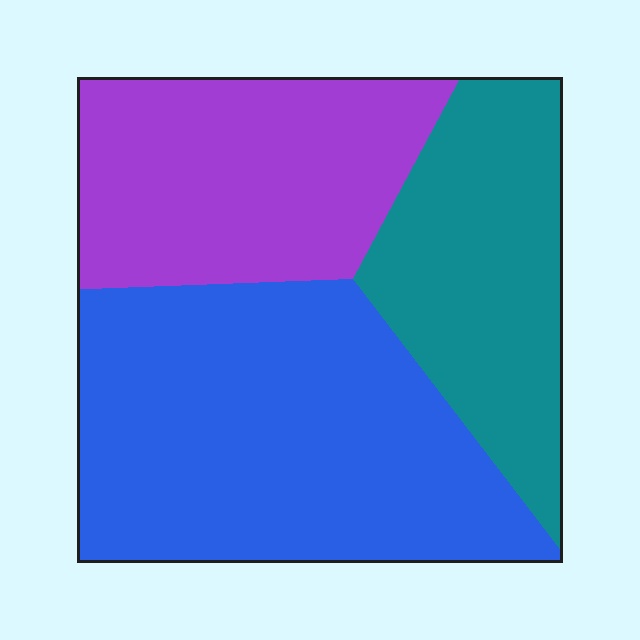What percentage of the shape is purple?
Purple covers 29% of the shape.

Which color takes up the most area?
Blue, at roughly 45%.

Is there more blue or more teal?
Blue.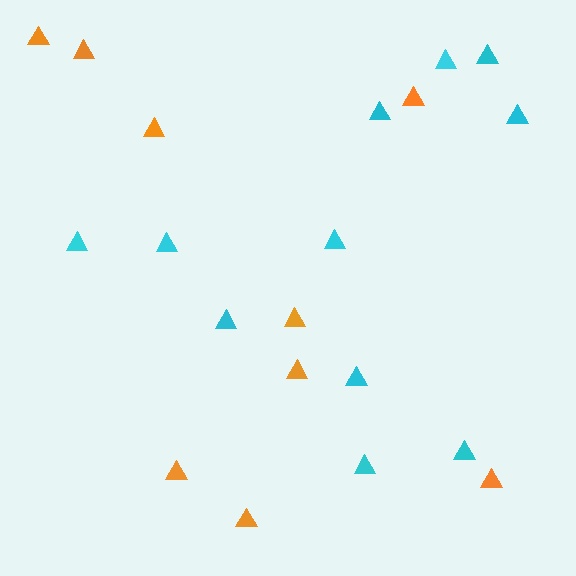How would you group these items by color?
There are 2 groups: one group of cyan triangles (11) and one group of orange triangles (9).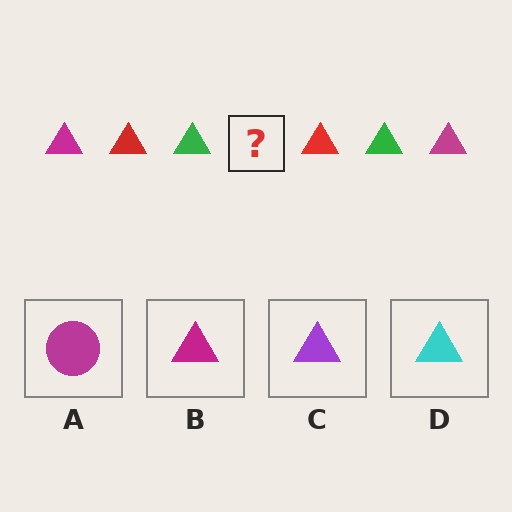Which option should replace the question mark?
Option B.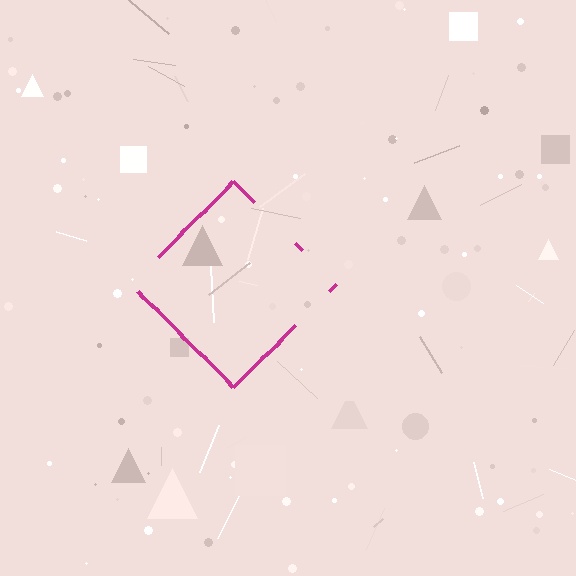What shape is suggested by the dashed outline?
The dashed outline suggests a diamond.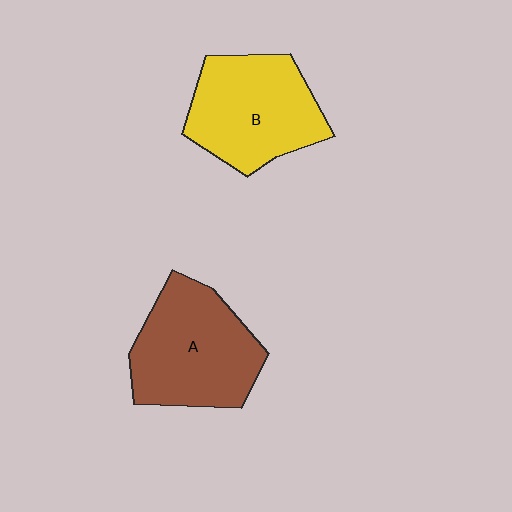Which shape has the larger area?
Shape A (brown).